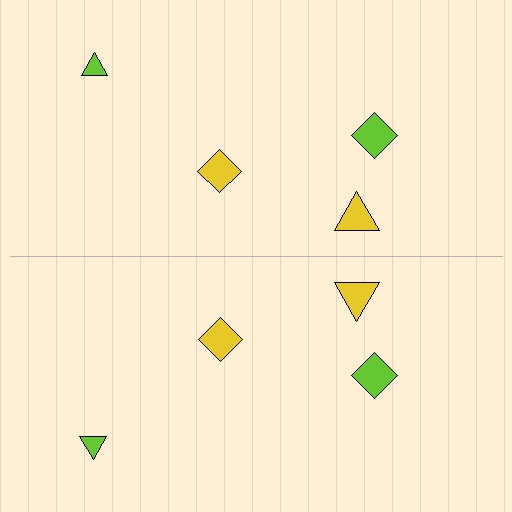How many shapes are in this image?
There are 8 shapes in this image.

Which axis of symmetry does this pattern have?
The pattern has a horizontal axis of symmetry running through the center of the image.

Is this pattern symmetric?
Yes, this pattern has bilateral (reflection) symmetry.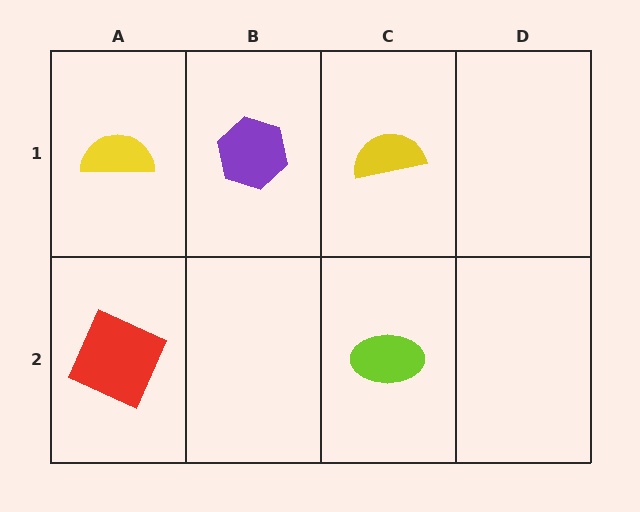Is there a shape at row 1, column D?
No, that cell is empty.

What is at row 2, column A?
A red square.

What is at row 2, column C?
A lime ellipse.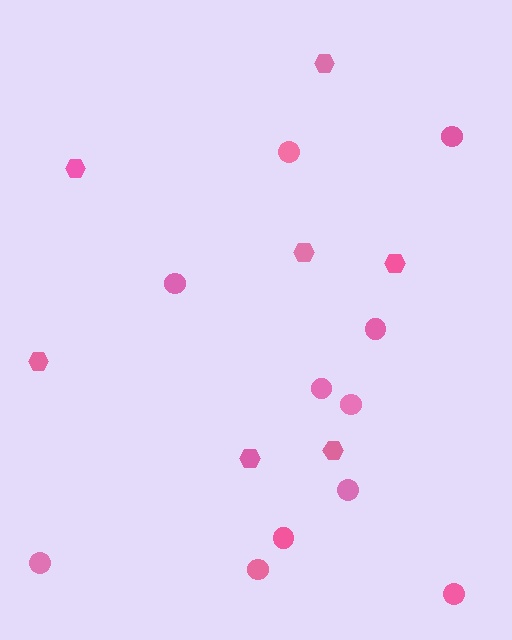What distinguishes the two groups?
There are 2 groups: one group of hexagons (7) and one group of circles (11).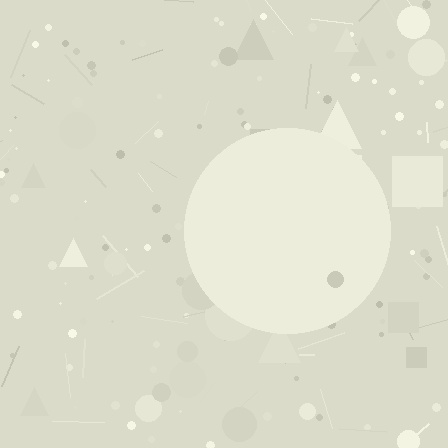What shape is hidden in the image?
A circle is hidden in the image.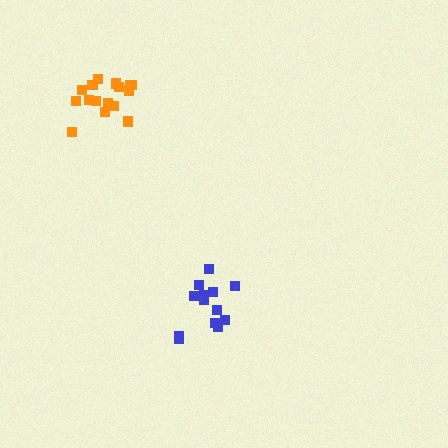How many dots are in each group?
Group 1: 13 dots, Group 2: 16 dots (29 total).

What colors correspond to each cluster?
The clusters are colored: blue, orange.